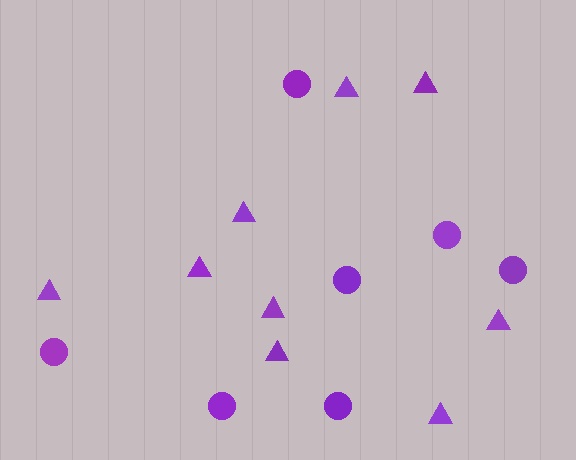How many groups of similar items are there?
There are 2 groups: one group of triangles (9) and one group of circles (7).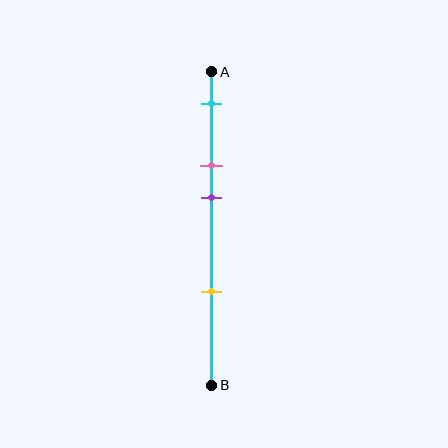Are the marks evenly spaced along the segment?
No, the marks are not evenly spaced.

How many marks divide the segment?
There are 4 marks dividing the segment.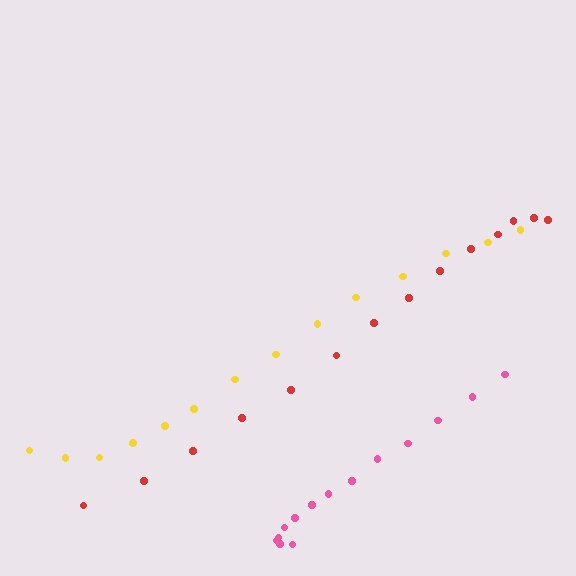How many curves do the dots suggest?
There are 3 distinct paths.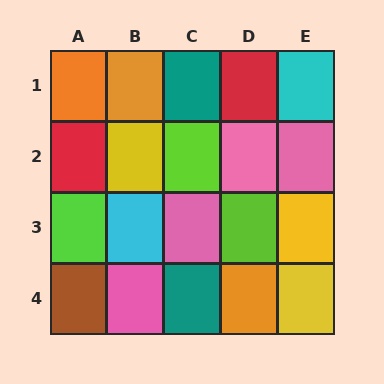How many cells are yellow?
3 cells are yellow.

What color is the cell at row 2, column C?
Lime.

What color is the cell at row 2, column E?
Pink.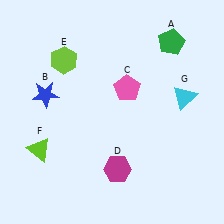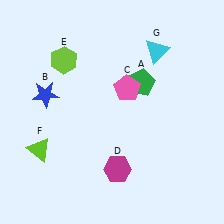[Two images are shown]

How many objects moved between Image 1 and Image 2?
2 objects moved between the two images.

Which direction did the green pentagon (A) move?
The green pentagon (A) moved down.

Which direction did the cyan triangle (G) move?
The cyan triangle (G) moved up.